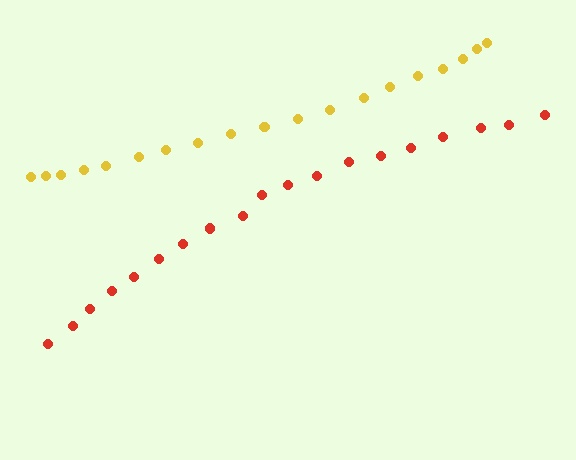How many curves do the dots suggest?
There are 2 distinct paths.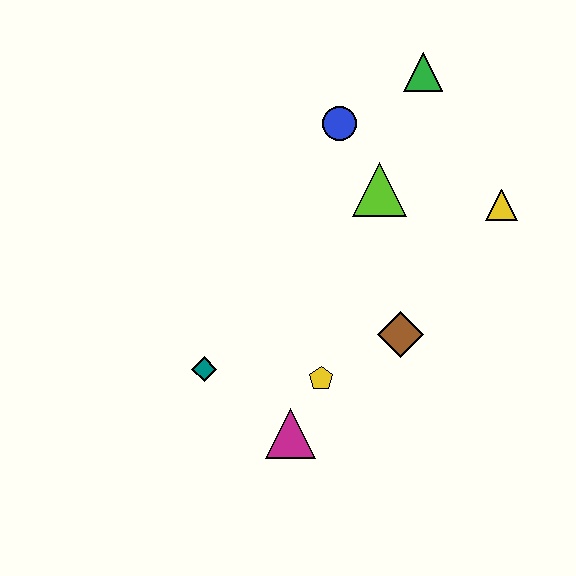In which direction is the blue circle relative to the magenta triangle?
The blue circle is above the magenta triangle.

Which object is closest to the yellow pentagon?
The magenta triangle is closest to the yellow pentagon.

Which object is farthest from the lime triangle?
The magenta triangle is farthest from the lime triangle.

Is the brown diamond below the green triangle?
Yes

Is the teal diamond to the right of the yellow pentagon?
No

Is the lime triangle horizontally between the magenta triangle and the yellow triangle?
Yes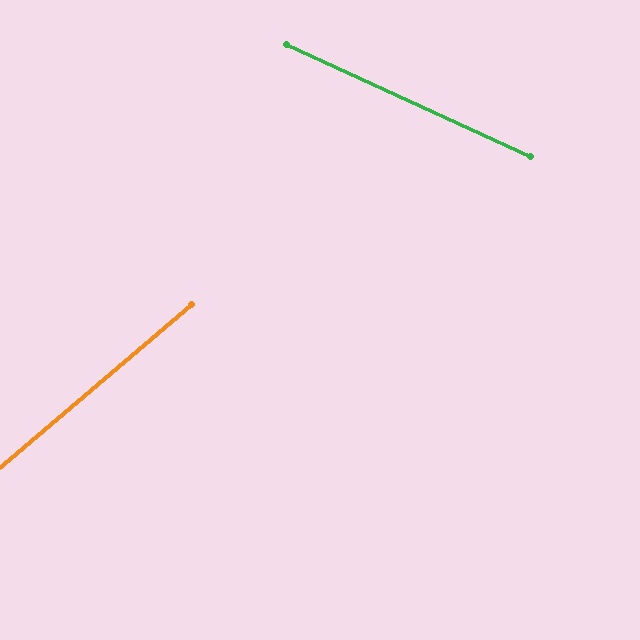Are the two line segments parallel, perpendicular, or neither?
Neither parallel nor perpendicular — they differ by about 65°.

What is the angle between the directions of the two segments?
Approximately 65 degrees.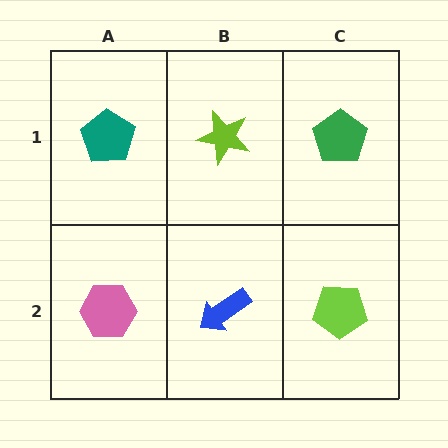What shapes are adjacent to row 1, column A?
A pink hexagon (row 2, column A), a lime star (row 1, column B).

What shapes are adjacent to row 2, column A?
A teal pentagon (row 1, column A), a blue arrow (row 2, column B).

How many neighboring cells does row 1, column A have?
2.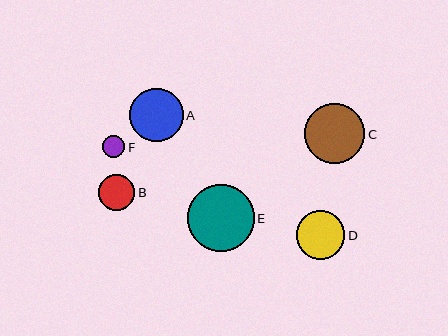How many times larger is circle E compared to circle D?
Circle E is approximately 1.4 times the size of circle D.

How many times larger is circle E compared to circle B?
Circle E is approximately 1.9 times the size of circle B.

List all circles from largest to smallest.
From largest to smallest: E, C, A, D, B, F.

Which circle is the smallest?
Circle F is the smallest with a size of approximately 22 pixels.